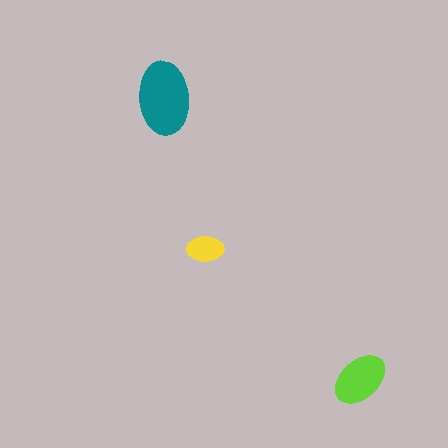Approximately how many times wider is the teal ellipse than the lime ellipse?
About 1.5 times wider.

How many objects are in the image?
There are 3 objects in the image.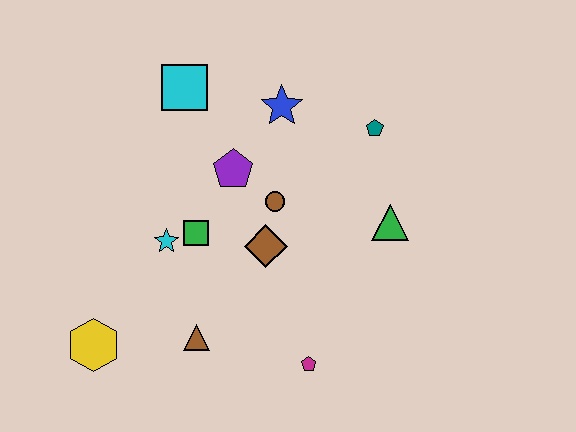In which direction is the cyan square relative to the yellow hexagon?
The cyan square is above the yellow hexagon.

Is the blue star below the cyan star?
No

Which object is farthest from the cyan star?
The teal pentagon is farthest from the cyan star.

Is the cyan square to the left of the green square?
Yes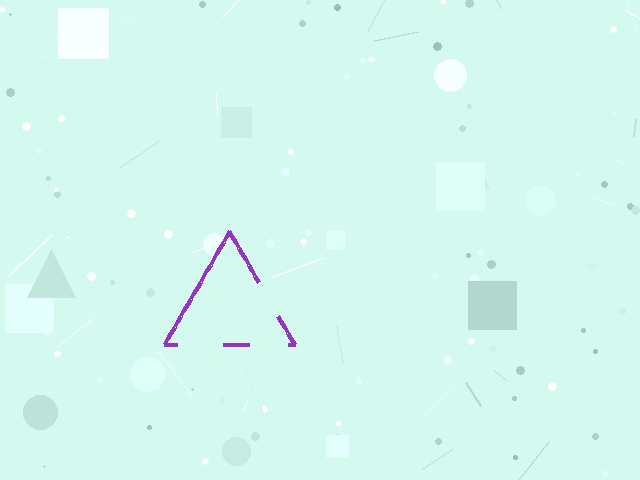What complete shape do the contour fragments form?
The contour fragments form a triangle.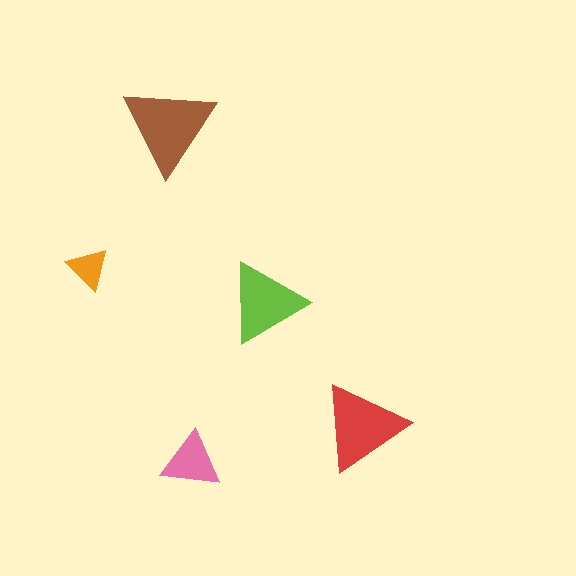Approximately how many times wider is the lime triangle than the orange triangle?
About 2 times wider.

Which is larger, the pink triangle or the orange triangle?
The pink one.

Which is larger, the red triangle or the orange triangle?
The red one.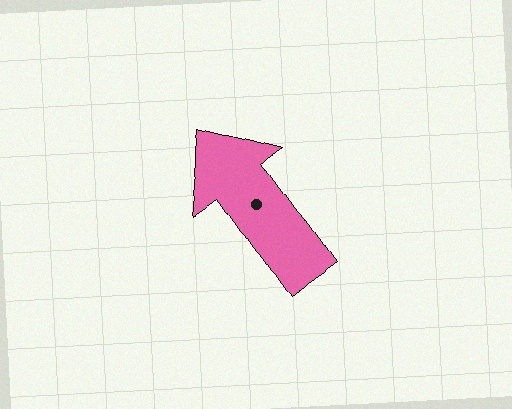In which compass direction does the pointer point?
Northwest.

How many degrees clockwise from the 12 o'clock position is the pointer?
Approximately 325 degrees.